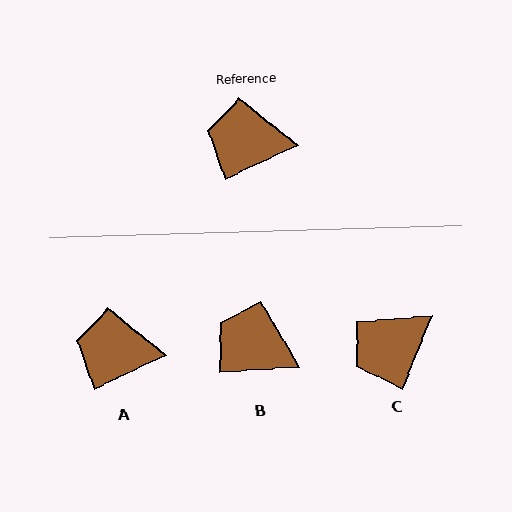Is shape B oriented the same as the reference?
No, it is off by about 20 degrees.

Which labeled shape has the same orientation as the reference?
A.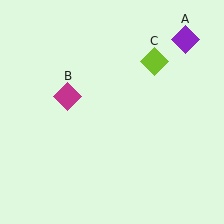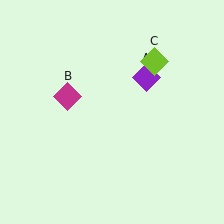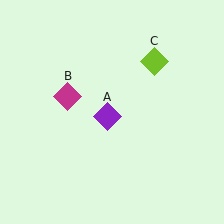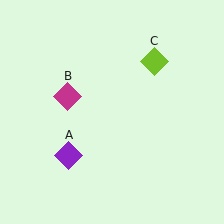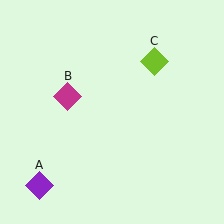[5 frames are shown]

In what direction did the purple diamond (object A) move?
The purple diamond (object A) moved down and to the left.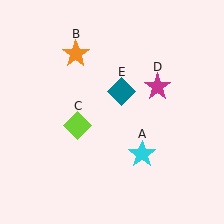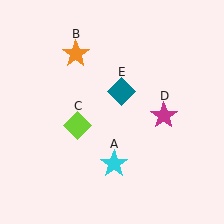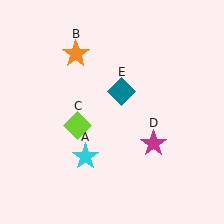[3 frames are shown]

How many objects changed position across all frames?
2 objects changed position: cyan star (object A), magenta star (object D).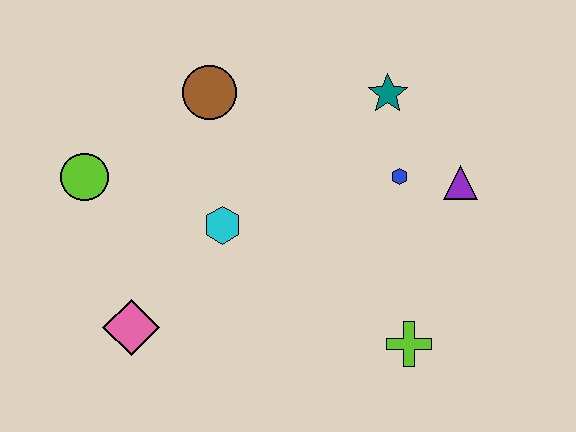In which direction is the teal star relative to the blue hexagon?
The teal star is above the blue hexagon.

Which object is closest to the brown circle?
The cyan hexagon is closest to the brown circle.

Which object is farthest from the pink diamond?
The purple triangle is farthest from the pink diamond.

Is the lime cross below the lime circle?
Yes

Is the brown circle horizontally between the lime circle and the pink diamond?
No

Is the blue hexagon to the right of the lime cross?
No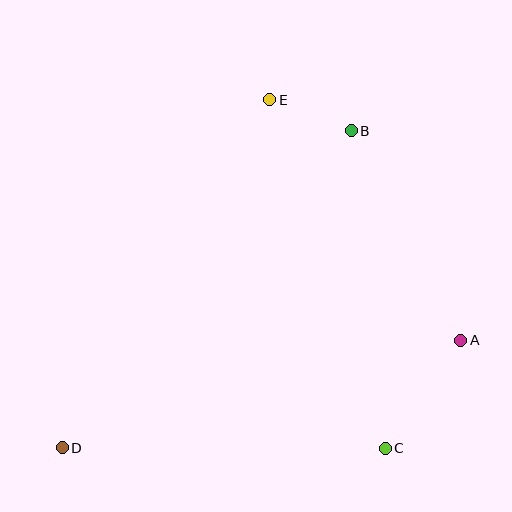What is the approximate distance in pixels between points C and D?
The distance between C and D is approximately 323 pixels.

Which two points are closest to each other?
Points B and E are closest to each other.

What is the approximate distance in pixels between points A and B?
The distance between A and B is approximately 236 pixels.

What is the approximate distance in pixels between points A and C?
The distance between A and C is approximately 132 pixels.